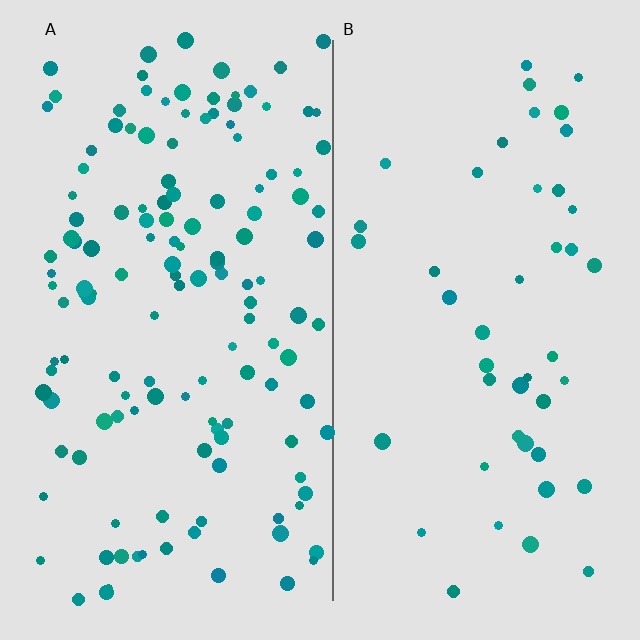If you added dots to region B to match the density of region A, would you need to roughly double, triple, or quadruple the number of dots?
Approximately triple.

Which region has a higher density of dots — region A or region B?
A (the left).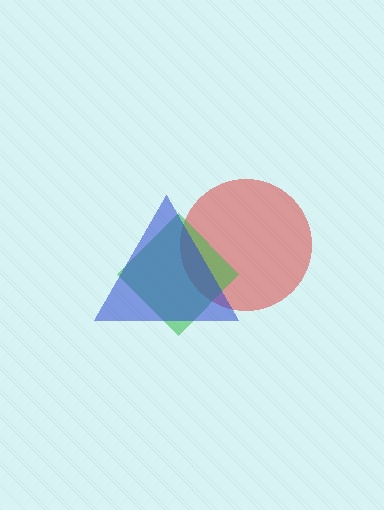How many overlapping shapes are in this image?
There are 3 overlapping shapes in the image.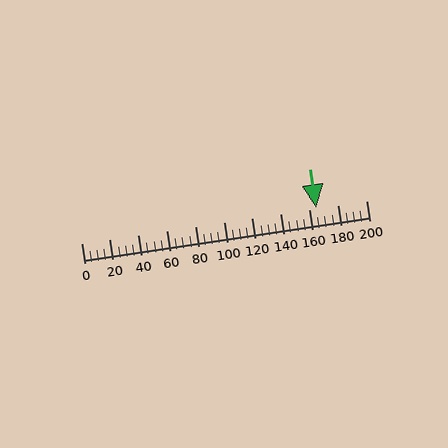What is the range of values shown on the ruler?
The ruler shows values from 0 to 200.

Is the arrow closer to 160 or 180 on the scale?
The arrow is closer to 160.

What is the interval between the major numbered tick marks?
The major tick marks are spaced 20 units apart.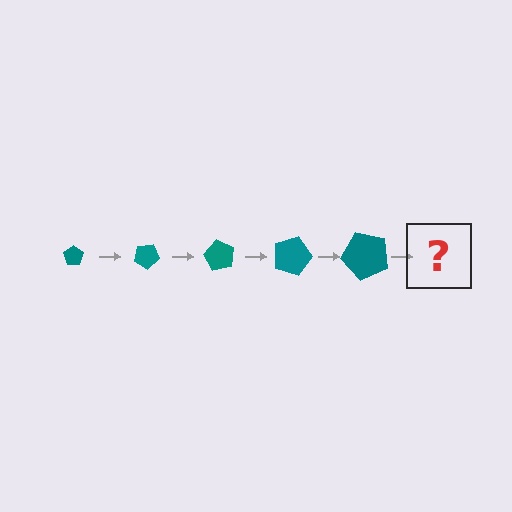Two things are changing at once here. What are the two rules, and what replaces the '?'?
The two rules are that the pentagon grows larger each step and it rotates 30 degrees each step. The '?' should be a pentagon, larger than the previous one and rotated 150 degrees from the start.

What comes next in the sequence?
The next element should be a pentagon, larger than the previous one and rotated 150 degrees from the start.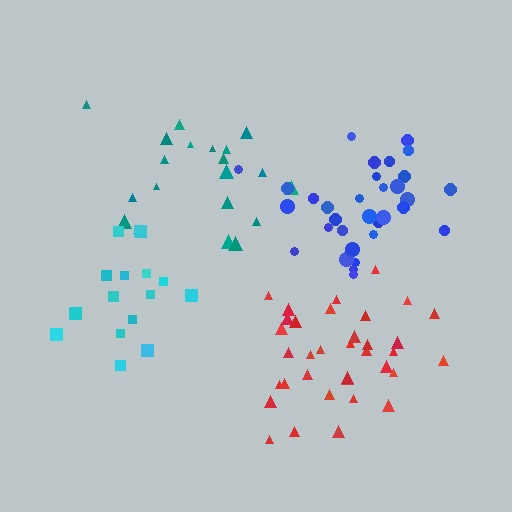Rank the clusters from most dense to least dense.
red, blue, cyan, teal.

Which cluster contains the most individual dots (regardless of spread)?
Red (35).